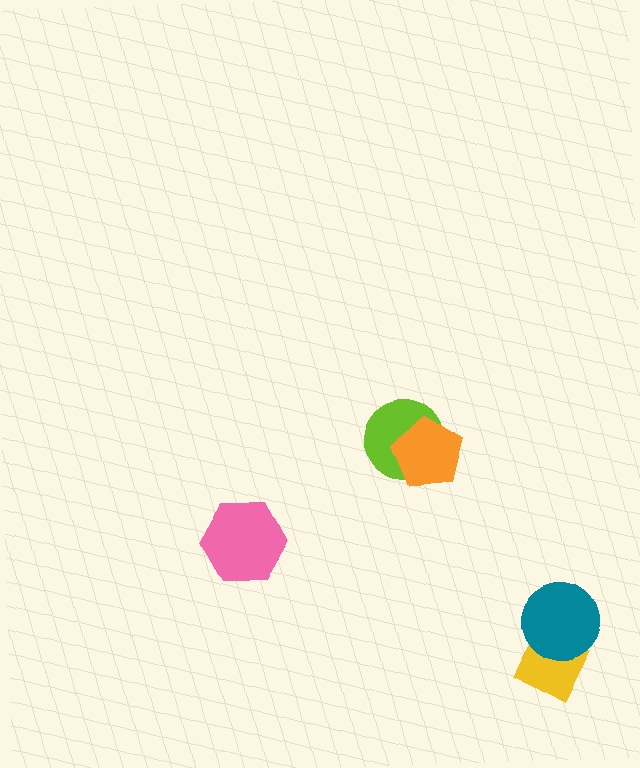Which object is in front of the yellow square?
The teal circle is in front of the yellow square.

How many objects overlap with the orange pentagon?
1 object overlaps with the orange pentagon.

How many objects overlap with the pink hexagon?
0 objects overlap with the pink hexagon.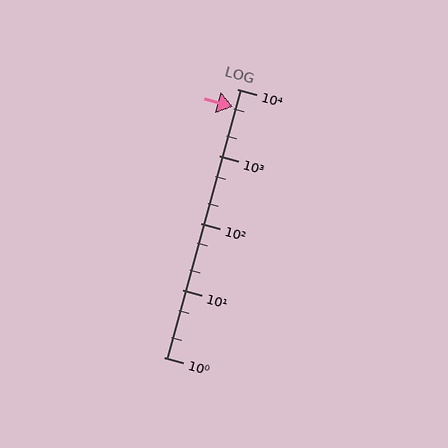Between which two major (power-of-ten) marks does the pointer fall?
The pointer is between 1000 and 10000.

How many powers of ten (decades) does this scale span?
The scale spans 4 decades, from 1 to 10000.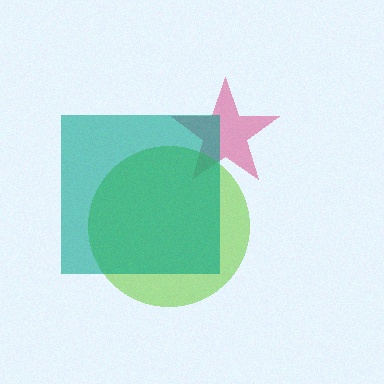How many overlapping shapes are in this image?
There are 3 overlapping shapes in the image.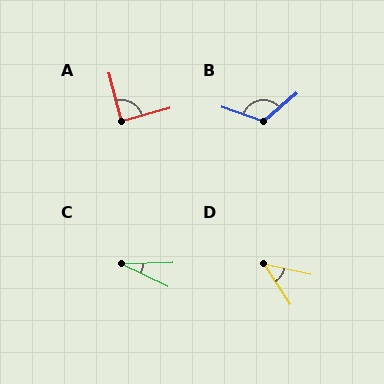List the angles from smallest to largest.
C (28°), D (44°), A (90°), B (120°).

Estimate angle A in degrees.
Approximately 90 degrees.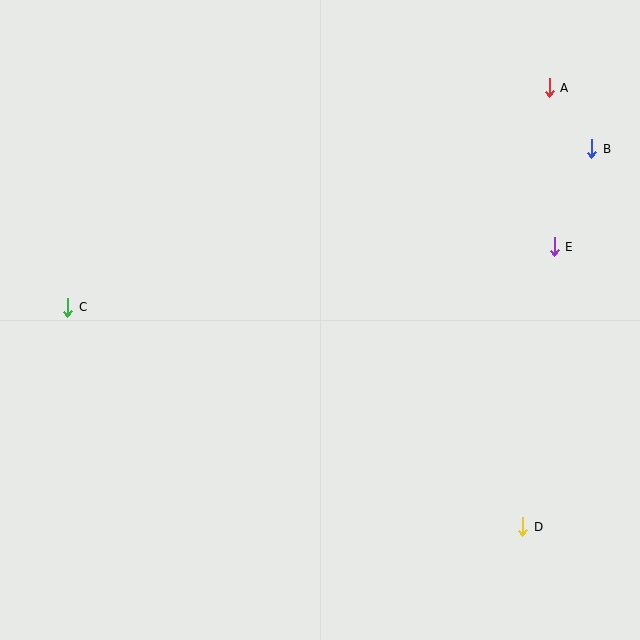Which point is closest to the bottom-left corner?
Point C is closest to the bottom-left corner.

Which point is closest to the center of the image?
Point E at (554, 247) is closest to the center.